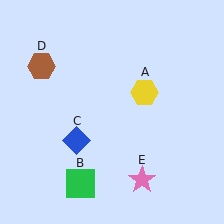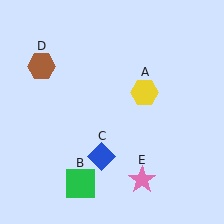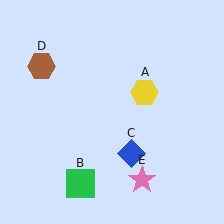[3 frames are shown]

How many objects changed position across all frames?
1 object changed position: blue diamond (object C).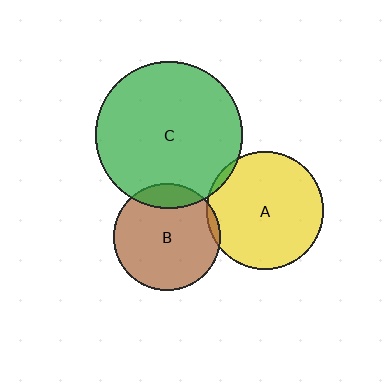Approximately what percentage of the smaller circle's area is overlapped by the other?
Approximately 5%.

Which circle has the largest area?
Circle C (green).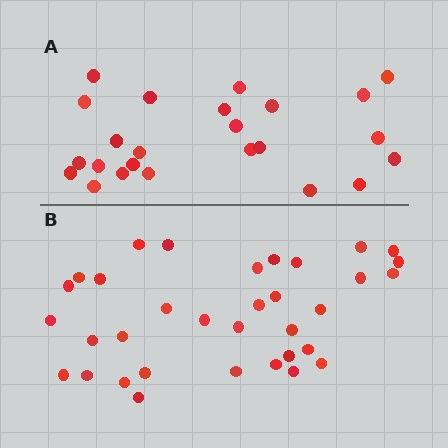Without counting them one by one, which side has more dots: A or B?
Region B (the bottom region) has more dots.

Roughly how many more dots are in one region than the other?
Region B has roughly 10 or so more dots than region A.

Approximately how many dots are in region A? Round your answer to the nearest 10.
About 20 dots. (The exact count is 24, which rounds to 20.)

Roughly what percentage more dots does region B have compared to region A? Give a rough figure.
About 40% more.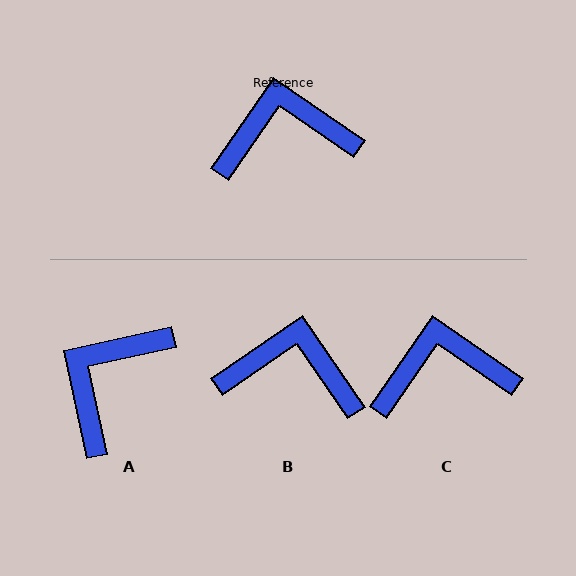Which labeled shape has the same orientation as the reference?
C.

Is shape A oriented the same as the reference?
No, it is off by about 47 degrees.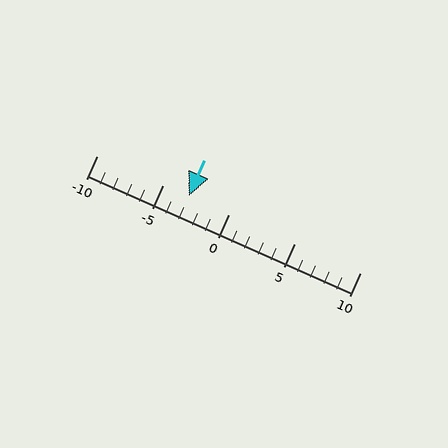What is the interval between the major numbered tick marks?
The major tick marks are spaced 5 units apart.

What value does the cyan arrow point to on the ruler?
The cyan arrow points to approximately -3.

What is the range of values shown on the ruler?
The ruler shows values from -10 to 10.